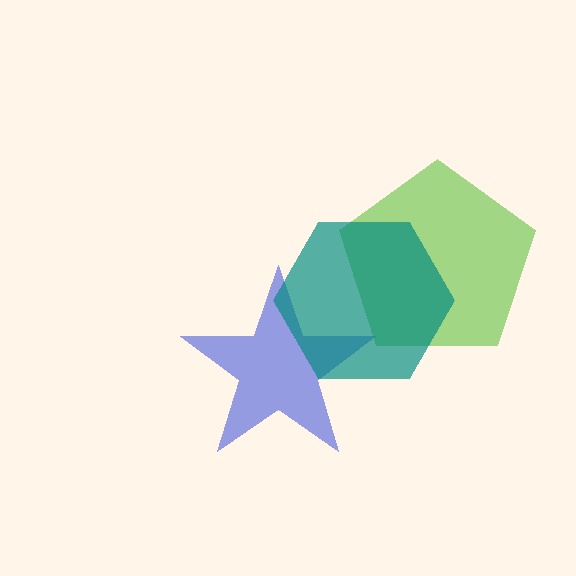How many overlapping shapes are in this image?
There are 3 overlapping shapes in the image.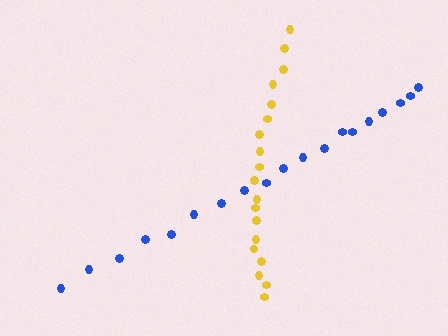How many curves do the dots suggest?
There are 2 distinct paths.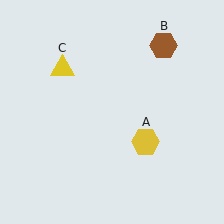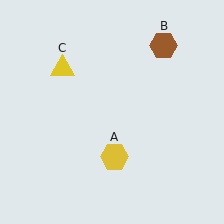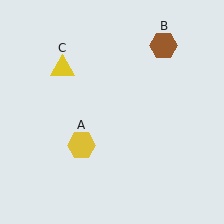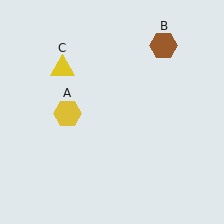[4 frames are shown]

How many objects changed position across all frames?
1 object changed position: yellow hexagon (object A).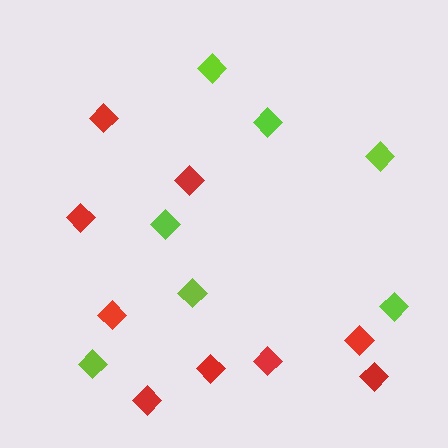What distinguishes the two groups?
There are 2 groups: one group of lime diamonds (7) and one group of red diamonds (9).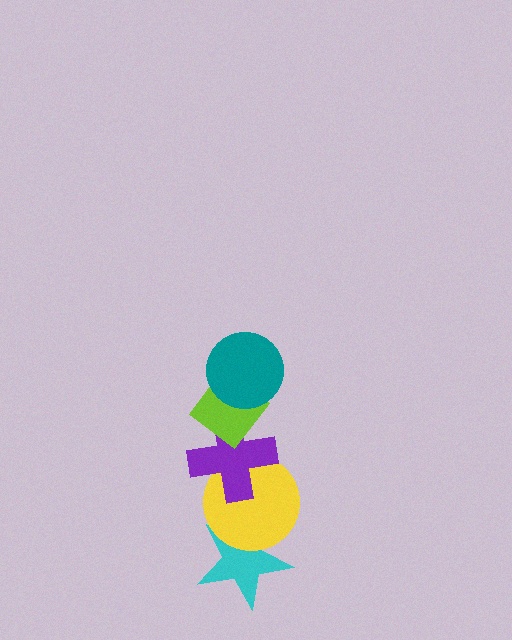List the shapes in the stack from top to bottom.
From top to bottom: the teal circle, the lime diamond, the purple cross, the yellow circle, the cyan star.